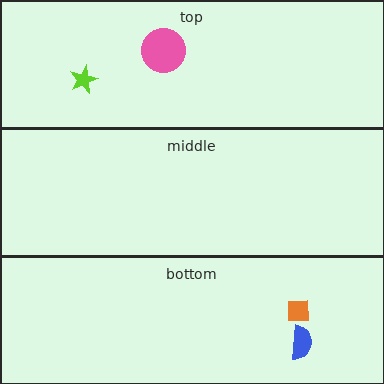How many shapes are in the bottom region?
2.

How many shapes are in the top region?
2.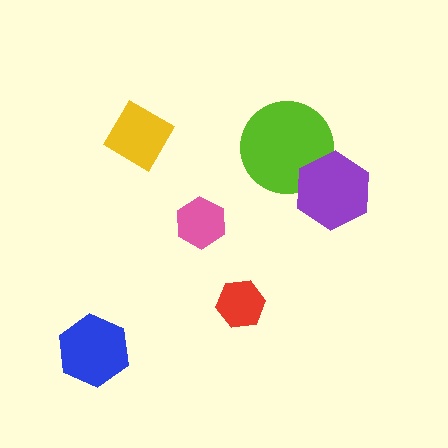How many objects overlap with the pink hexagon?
0 objects overlap with the pink hexagon.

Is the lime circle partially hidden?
Yes, it is partially covered by another shape.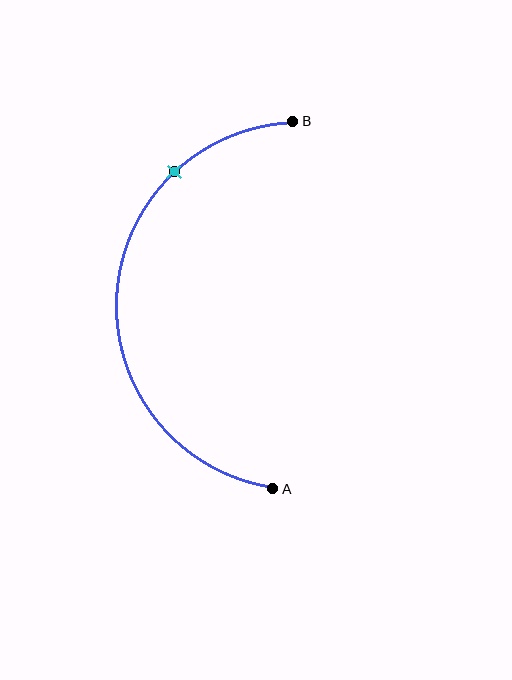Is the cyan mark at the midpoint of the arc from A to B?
No. The cyan mark lies on the arc but is closer to endpoint B. The arc midpoint would be at the point on the curve equidistant along the arc from both A and B.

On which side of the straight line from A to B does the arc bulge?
The arc bulges to the left of the straight line connecting A and B.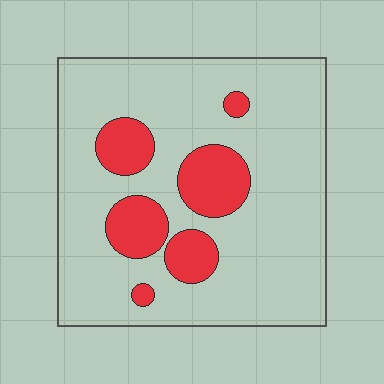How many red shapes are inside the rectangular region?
6.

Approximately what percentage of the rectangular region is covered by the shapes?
Approximately 20%.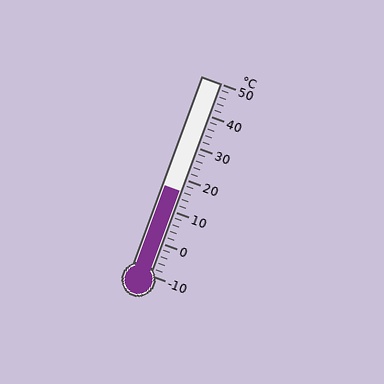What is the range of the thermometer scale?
The thermometer scale ranges from -10°C to 50°C.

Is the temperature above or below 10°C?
The temperature is above 10°C.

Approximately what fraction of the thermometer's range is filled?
The thermometer is filled to approximately 45% of its range.